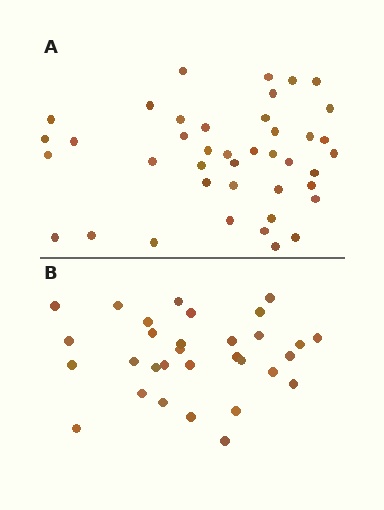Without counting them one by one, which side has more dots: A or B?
Region A (the top region) has more dots.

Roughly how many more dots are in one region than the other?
Region A has roughly 10 or so more dots than region B.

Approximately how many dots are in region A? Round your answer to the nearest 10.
About 40 dots. (The exact count is 41, which rounds to 40.)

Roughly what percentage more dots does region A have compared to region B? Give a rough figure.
About 30% more.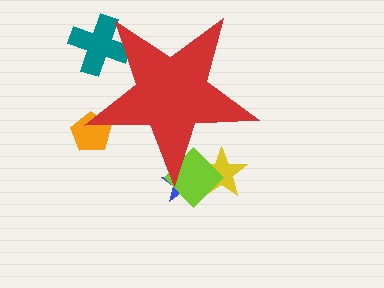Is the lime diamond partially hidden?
Yes, the lime diamond is partially hidden behind the red star.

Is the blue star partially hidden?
Yes, the blue star is partially hidden behind the red star.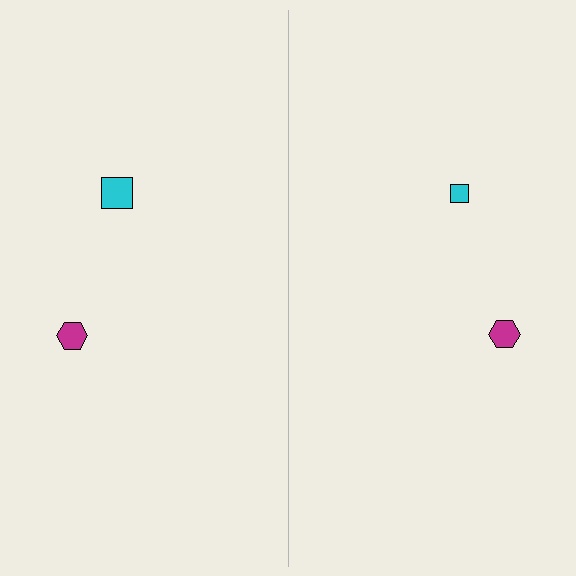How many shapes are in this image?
There are 4 shapes in this image.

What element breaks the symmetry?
The cyan square on the right side has a different size than its mirror counterpart.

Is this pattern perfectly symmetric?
No, the pattern is not perfectly symmetric. The cyan square on the right side has a different size than its mirror counterpart.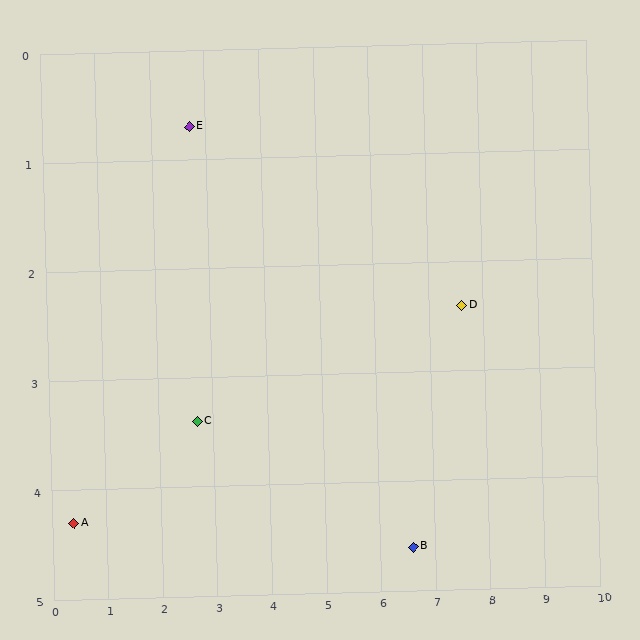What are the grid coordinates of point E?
Point E is at approximately (2.7, 0.7).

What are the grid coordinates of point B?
Point B is at approximately (6.6, 4.6).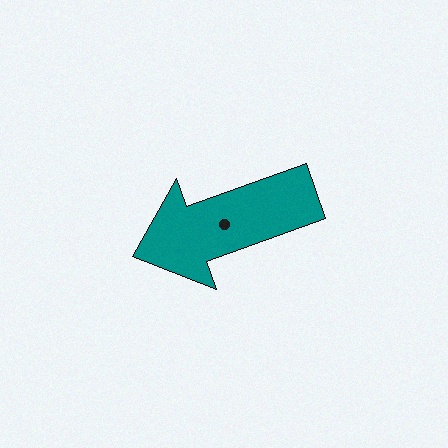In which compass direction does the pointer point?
West.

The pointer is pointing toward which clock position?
Roughly 8 o'clock.